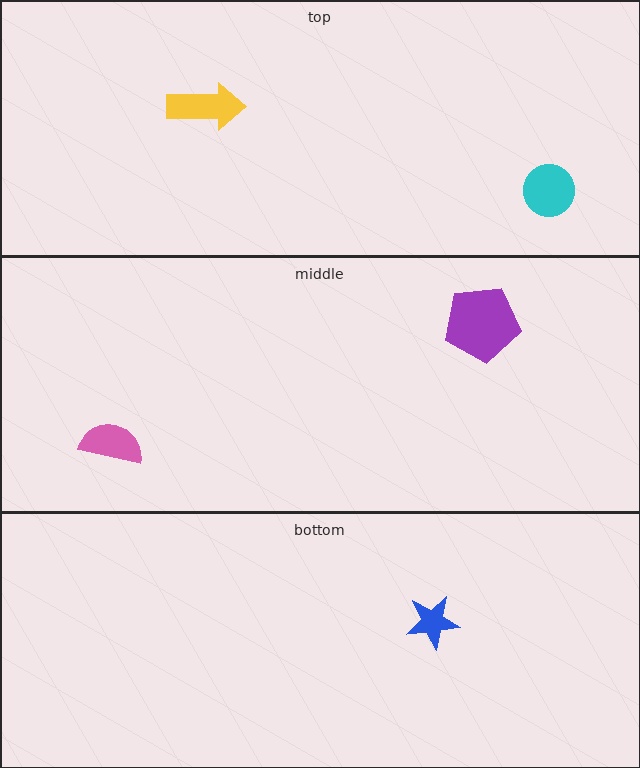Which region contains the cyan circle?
The top region.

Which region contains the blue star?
The bottom region.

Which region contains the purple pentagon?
The middle region.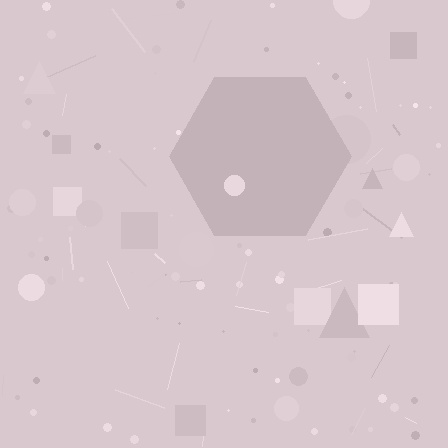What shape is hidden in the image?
A hexagon is hidden in the image.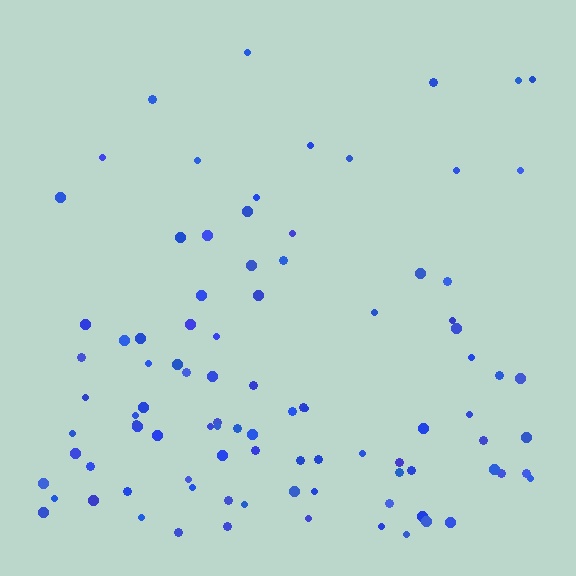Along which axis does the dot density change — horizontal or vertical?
Vertical.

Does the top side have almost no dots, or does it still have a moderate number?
Still a moderate number, just noticeably fewer than the bottom.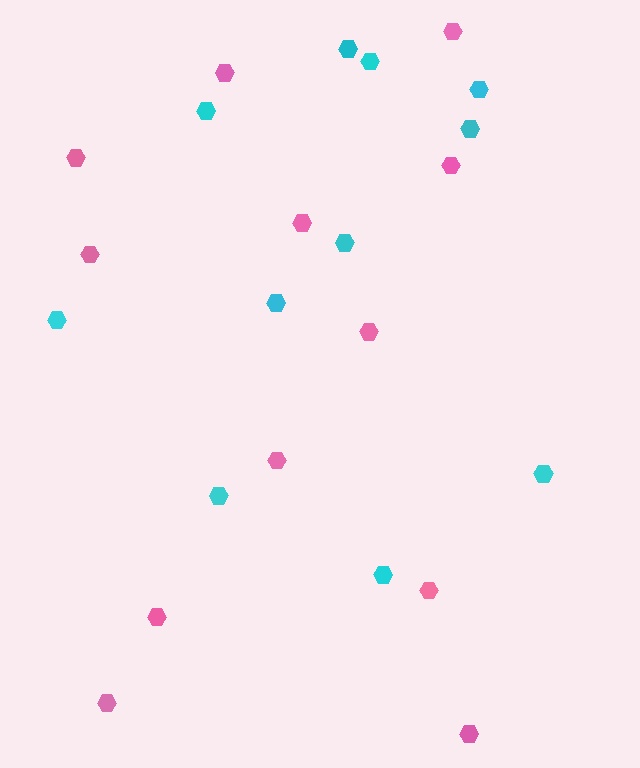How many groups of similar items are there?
There are 2 groups: one group of cyan hexagons (11) and one group of pink hexagons (12).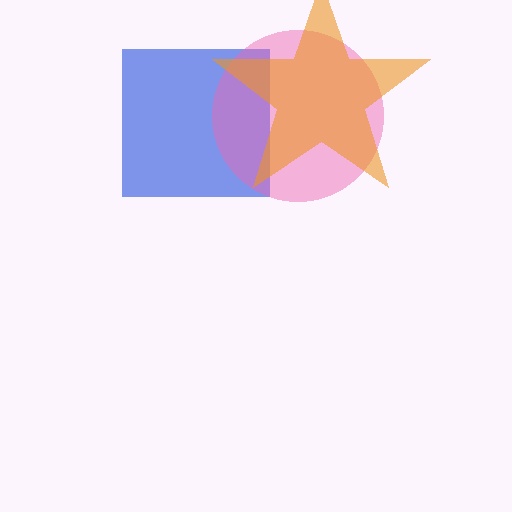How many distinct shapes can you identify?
There are 3 distinct shapes: a blue square, a pink circle, an orange star.